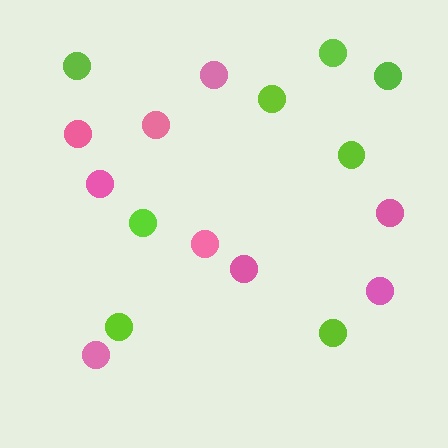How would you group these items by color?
There are 2 groups: one group of lime circles (8) and one group of pink circles (9).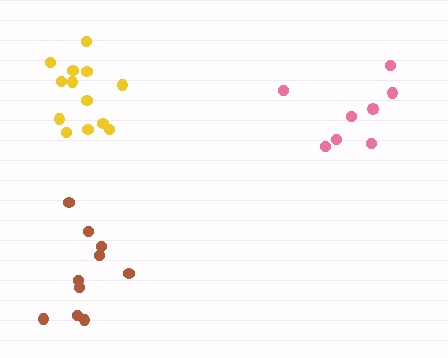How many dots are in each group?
Group 1: 10 dots, Group 2: 13 dots, Group 3: 8 dots (31 total).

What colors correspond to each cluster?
The clusters are colored: brown, yellow, pink.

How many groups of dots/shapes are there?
There are 3 groups.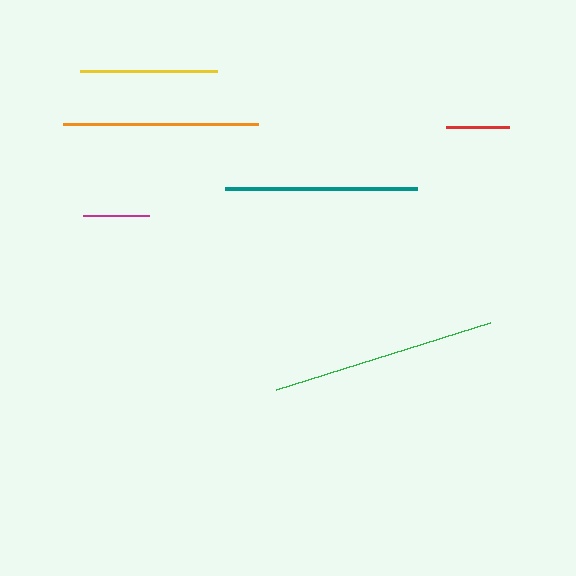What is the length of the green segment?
The green segment is approximately 224 pixels long.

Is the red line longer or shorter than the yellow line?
The yellow line is longer than the red line.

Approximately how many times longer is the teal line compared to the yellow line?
The teal line is approximately 1.4 times the length of the yellow line.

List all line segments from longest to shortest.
From longest to shortest: green, orange, teal, yellow, magenta, red.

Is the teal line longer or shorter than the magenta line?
The teal line is longer than the magenta line.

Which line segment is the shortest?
The red line is the shortest at approximately 63 pixels.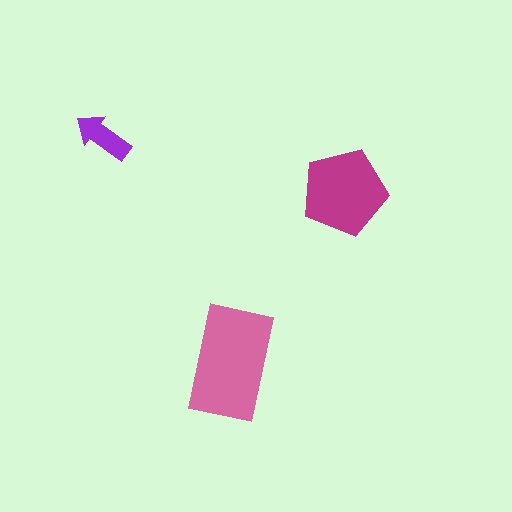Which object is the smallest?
The purple arrow.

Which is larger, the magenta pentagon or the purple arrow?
The magenta pentagon.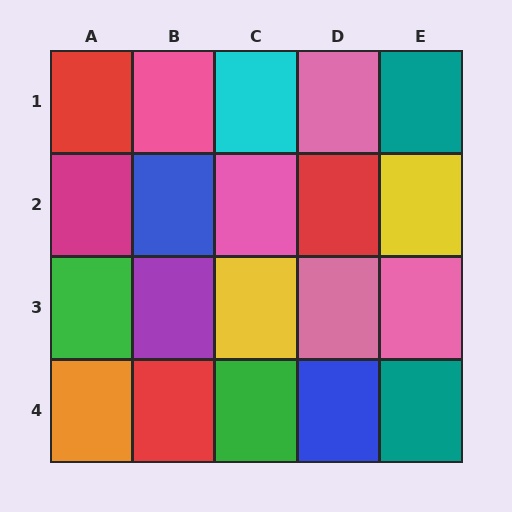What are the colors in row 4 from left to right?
Orange, red, green, blue, teal.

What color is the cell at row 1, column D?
Pink.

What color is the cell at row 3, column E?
Pink.